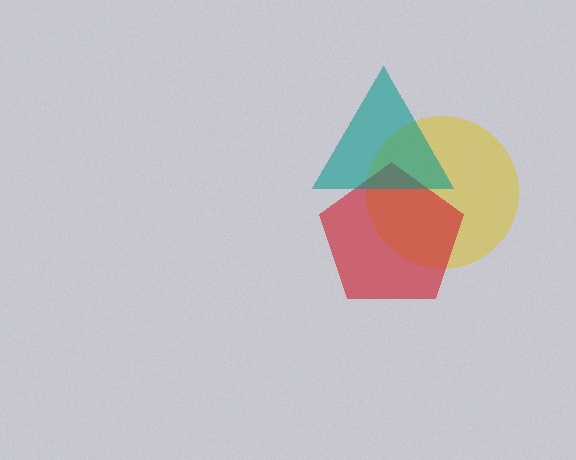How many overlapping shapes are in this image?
There are 3 overlapping shapes in the image.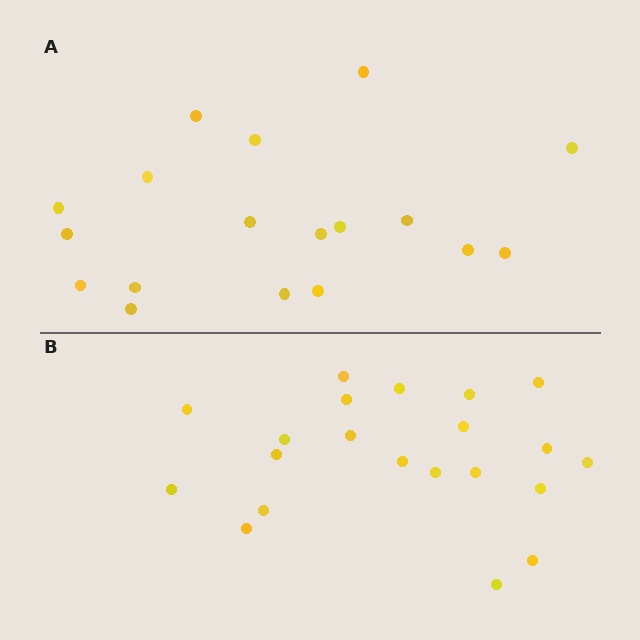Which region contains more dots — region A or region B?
Region B (the bottom region) has more dots.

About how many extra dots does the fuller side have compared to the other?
Region B has just a few more — roughly 2 or 3 more dots than region A.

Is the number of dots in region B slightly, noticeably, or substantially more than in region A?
Region B has only slightly more — the two regions are fairly close. The ratio is roughly 1.2 to 1.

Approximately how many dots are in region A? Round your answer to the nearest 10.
About 20 dots. (The exact count is 18, which rounds to 20.)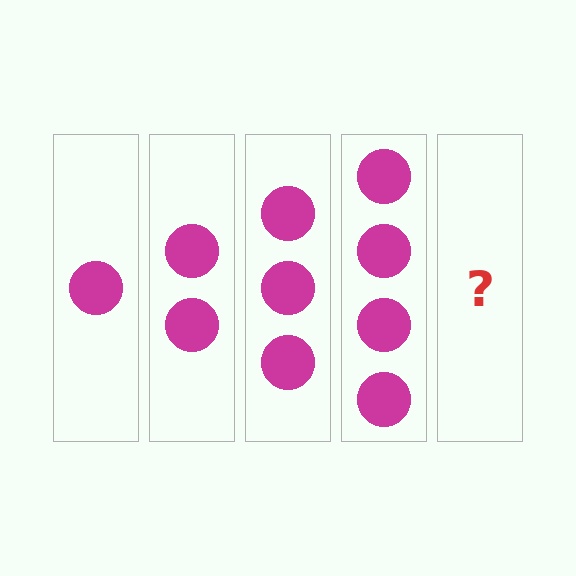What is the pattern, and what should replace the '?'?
The pattern is that each step adds one more circle. The '?' should be 5 circles.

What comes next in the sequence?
The next element should be 5 circles.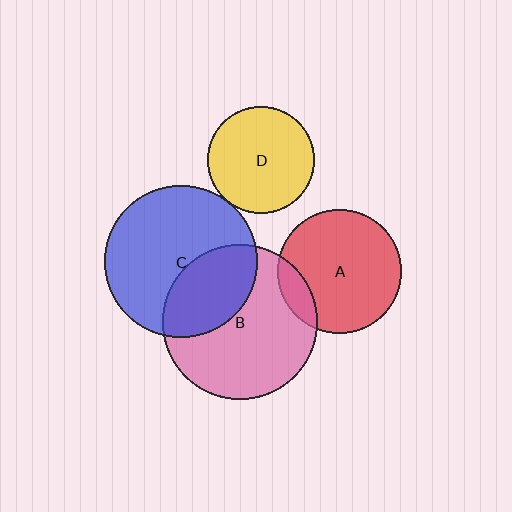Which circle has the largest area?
Circle B (pink).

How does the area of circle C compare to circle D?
Approximately 2.0 times.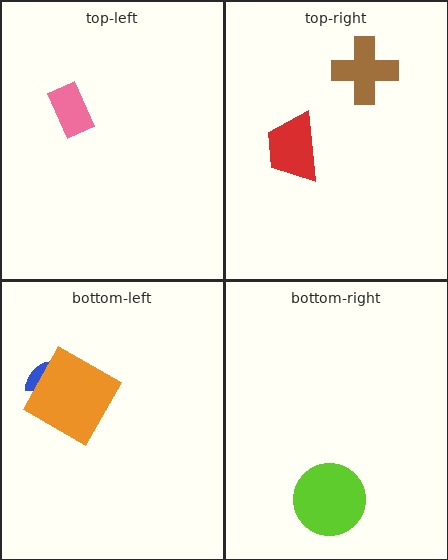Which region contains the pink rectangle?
The top-left region.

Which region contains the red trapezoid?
The top-right region.